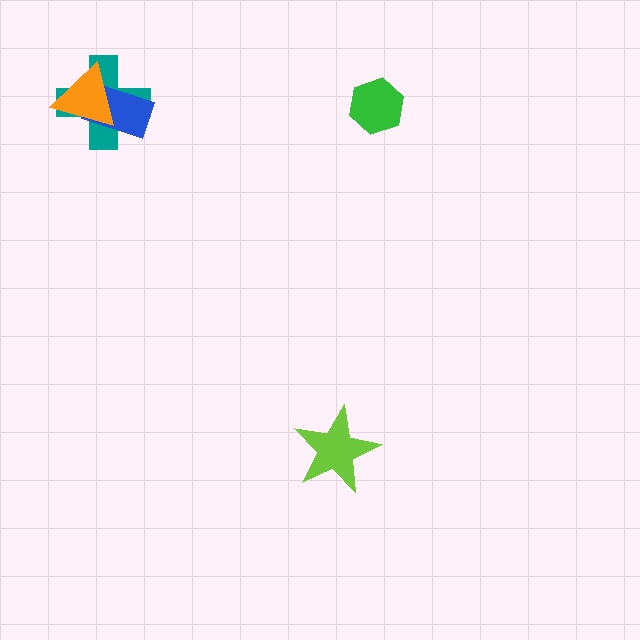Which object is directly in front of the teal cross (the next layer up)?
The blue rectangle is directly in front of the teal cross.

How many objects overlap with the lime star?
0 objects overlap with the lime star.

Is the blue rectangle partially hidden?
Yes, it is partially covered by another shape.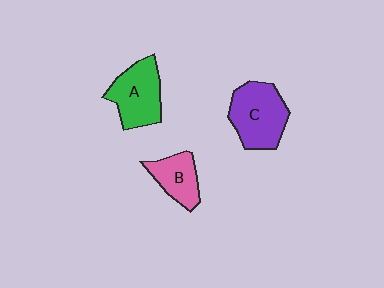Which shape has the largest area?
Shape C (purple).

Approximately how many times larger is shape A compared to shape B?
Approximately 1.5 times.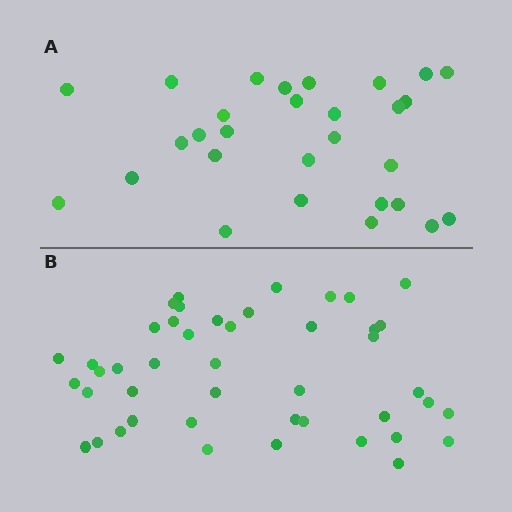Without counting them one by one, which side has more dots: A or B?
Region B (the bottom region) has more dots.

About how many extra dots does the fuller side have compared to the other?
Region B has approximately 15 more dots than region A.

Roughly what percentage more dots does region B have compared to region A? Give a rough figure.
About 55% more.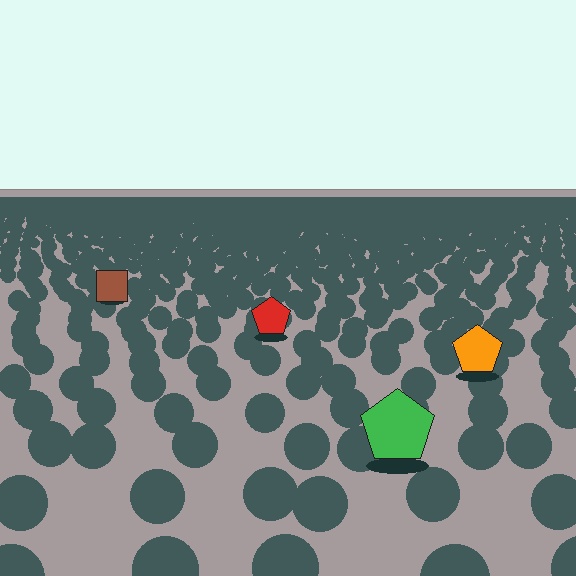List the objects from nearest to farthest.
From nearest to farthest: the green pentagon, the orange pentagon, the red pentagon, the brown square.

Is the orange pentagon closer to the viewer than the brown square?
Yes. The orange pentagon is closer — you can tell from the texture gradient: the ground texture is coarser near it.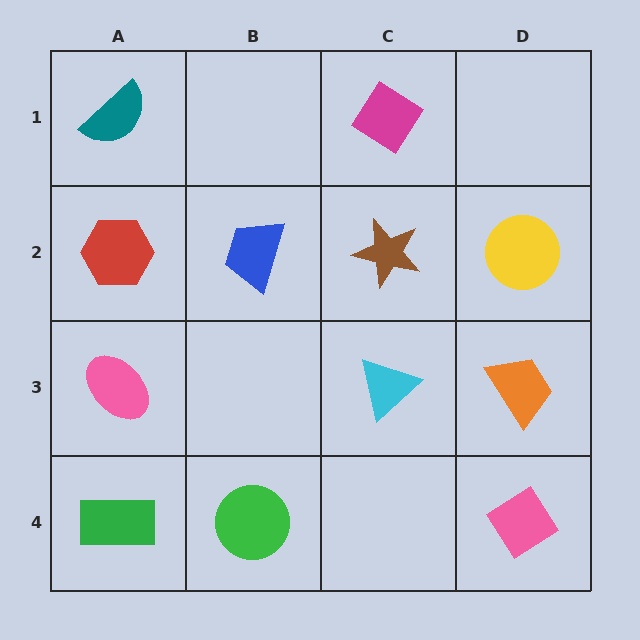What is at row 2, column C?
A brown star.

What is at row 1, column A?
A teal semicircle.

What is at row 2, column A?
A red hexagon.